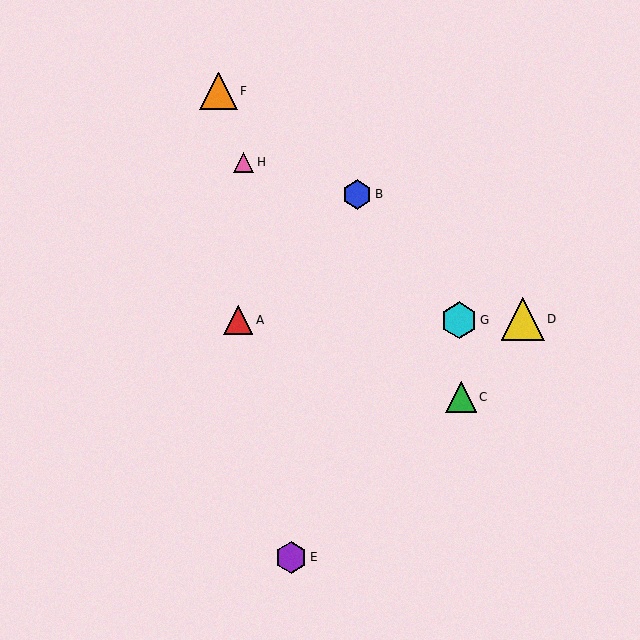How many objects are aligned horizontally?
3 objects (A, D, G) are aligned horizontally.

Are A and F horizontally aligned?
No, A is at y≈320 and F is at y≈91.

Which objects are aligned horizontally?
Objects A, D, G are aligned horizontally.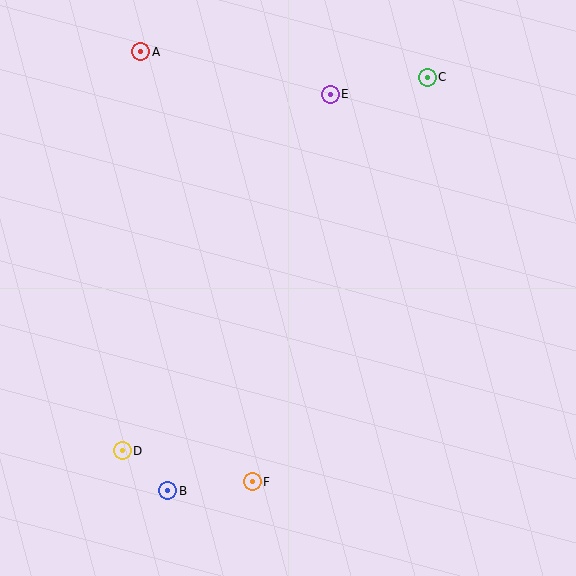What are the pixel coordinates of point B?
Point B is at (168, 491).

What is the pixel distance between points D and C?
The distance between D and C is 482 pixels.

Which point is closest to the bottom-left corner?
Point D is closest to the bottom-left corner.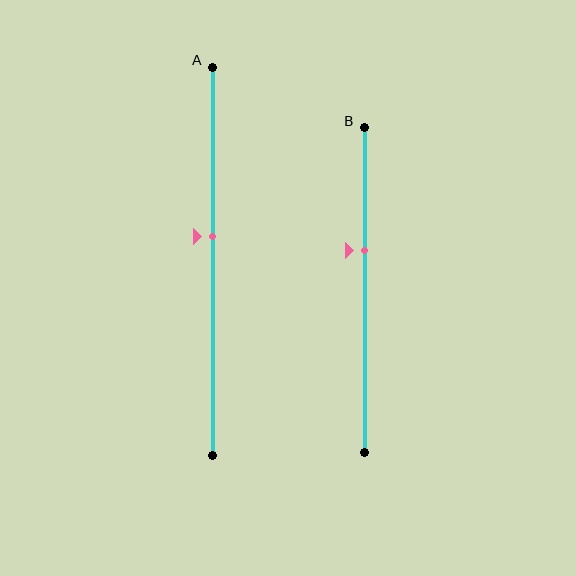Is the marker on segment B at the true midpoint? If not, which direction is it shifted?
No, the marker on segment B is shifted upward by about 12% of the segment length.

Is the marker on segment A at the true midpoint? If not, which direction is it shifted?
No, the marker on segment A is shifted upward by about 6% of the segment length.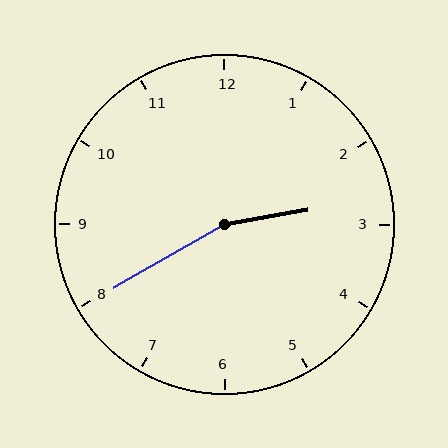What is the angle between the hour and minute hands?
Approximately 160 degrees.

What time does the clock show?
2:40.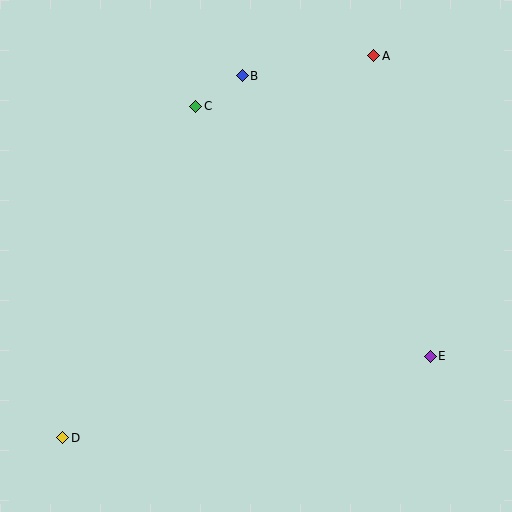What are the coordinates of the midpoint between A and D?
The midpoint between A and D is at (218, 247).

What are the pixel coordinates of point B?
Point B is at (242, 76).